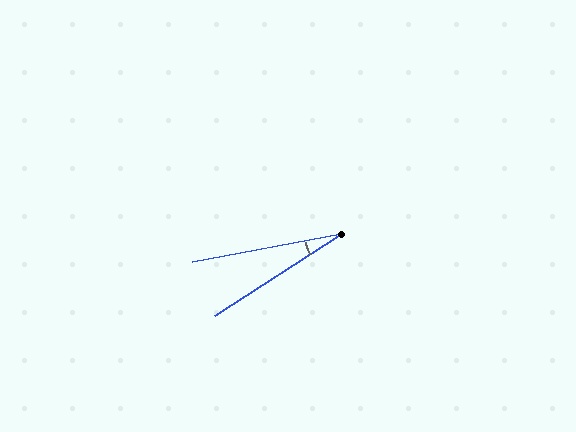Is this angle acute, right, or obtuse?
It is acute.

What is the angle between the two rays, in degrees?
Approximately 22 degrees.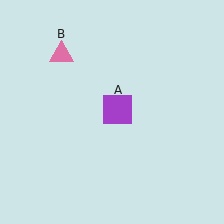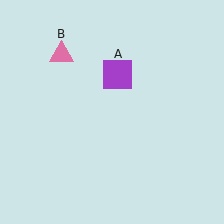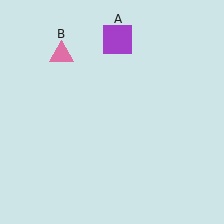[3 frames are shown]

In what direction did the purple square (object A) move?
The purple square (object A) moved up.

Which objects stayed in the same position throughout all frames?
Pink triangle (object B) remained stationary.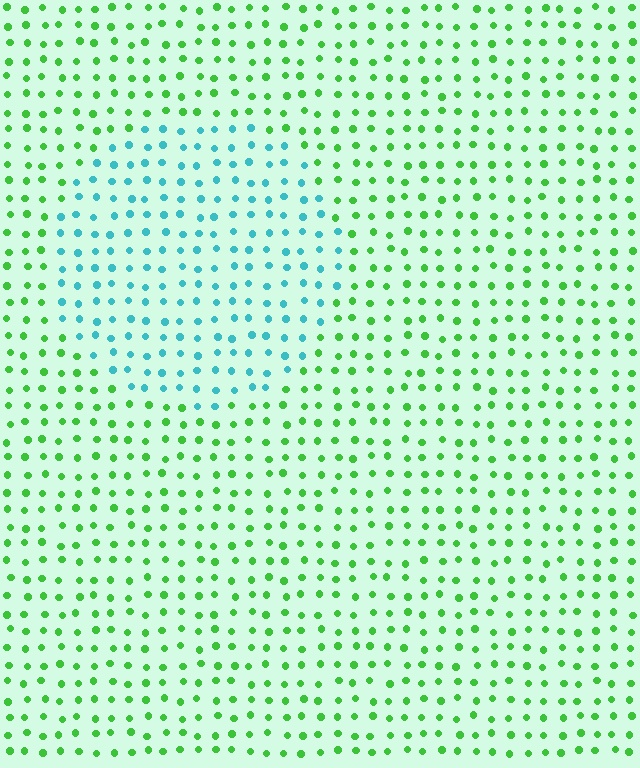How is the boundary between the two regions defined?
The boundary is defined purely by a slight shift in hue (about 64 degrees). Spacing, size, and orientation are identical on both sides.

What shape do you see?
I see a circle.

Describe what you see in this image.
The image is filled with small green elements in a uniform arrangement. A circle-shaped region is visible where the elements are tinted to a slightly different hue, forming a subtle color boundary.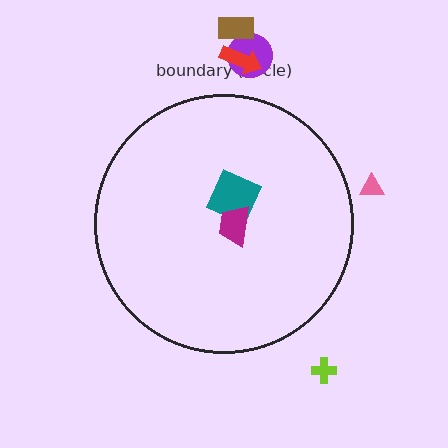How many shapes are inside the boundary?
2 inside, 5 outside.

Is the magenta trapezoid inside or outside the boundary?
Inside.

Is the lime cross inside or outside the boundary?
Outside.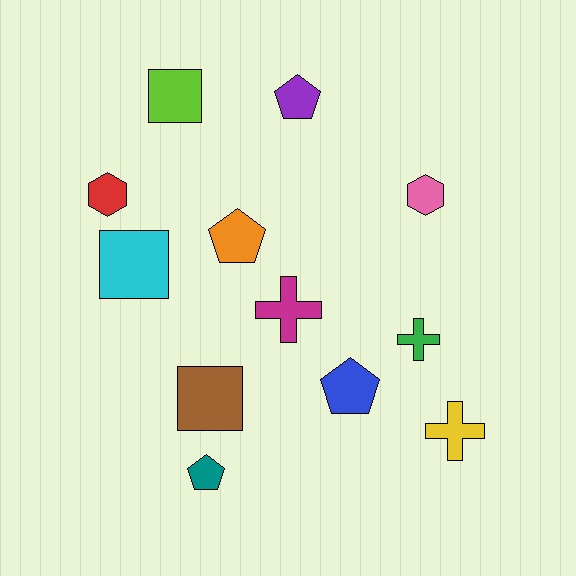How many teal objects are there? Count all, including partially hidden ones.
There is 1 teal object.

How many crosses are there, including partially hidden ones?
There are 3 crosses.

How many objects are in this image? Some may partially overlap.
There are 12 objects.